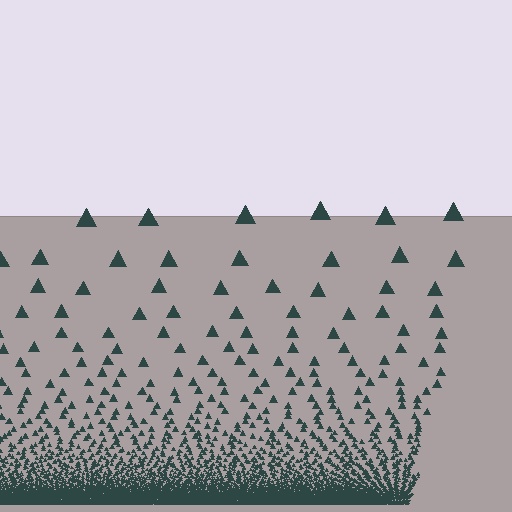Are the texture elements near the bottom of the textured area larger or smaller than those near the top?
Smaller. The gradient is inverted — elements near the bottom are smaller and denser.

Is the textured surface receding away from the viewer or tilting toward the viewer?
The surface appears to tilt toward the viewer. Texture elements get larger and sparser toward the top.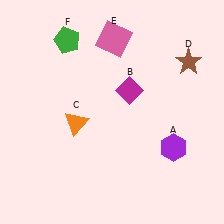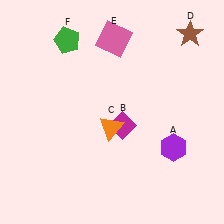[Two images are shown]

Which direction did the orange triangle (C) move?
The orange triangle (C) moved right.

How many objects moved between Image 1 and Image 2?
3 objects moved between the two images.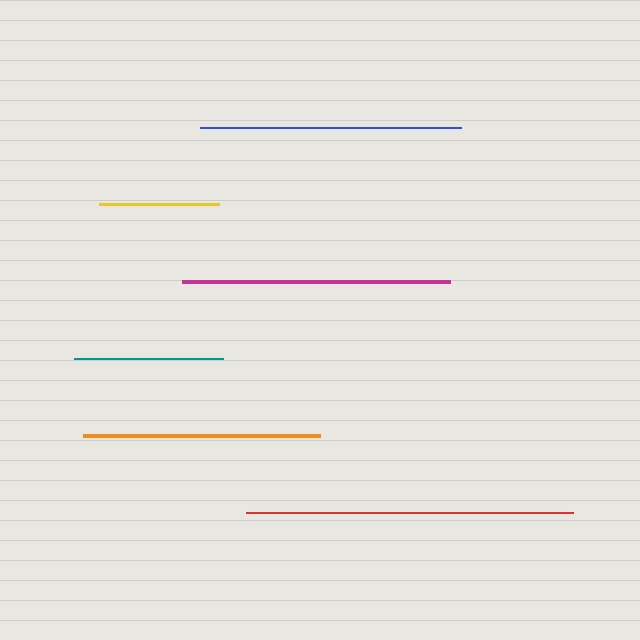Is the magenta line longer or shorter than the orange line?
The magenta line is longer than the orange line.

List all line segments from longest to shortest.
From longest to shortest: red, magenta, blue, orange, teal, yellow.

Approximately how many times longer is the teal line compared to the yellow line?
The teal line is approximately 1.2 times the length of the yellow line.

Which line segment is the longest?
The red line is the longest at approximately 327 pixels.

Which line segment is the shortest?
The yellow line is the shortest at approximately 120 pixels.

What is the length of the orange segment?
The orange segment is approximately 238 pixels long.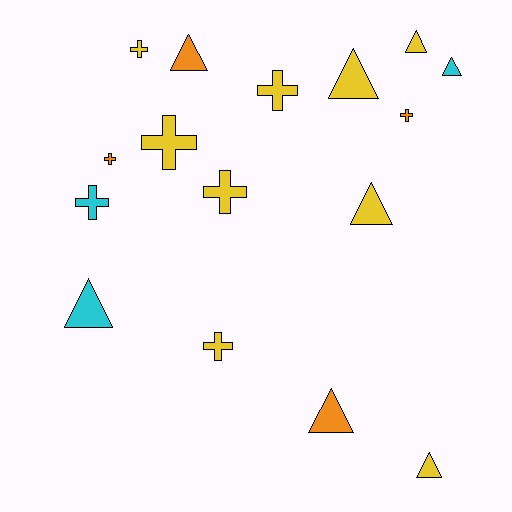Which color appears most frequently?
Yellow, with 9 objects.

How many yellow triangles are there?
There are 4 yellow triangles.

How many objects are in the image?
There are 16 objects.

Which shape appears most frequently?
Triangle, with 8 objects.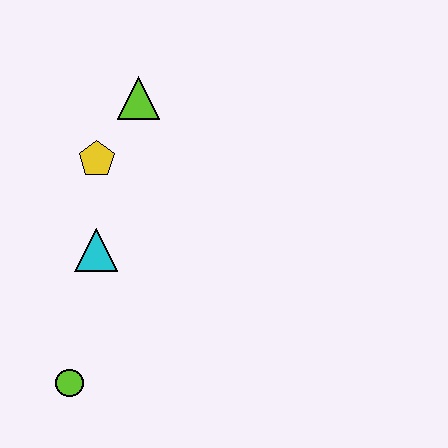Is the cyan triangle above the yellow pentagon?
No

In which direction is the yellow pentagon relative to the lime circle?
The yellow pentagon is above the lime circle.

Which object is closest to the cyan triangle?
The yellow pentagon is closest to the cyan triangle.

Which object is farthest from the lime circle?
The lime triangle is farthest from the lime circle.